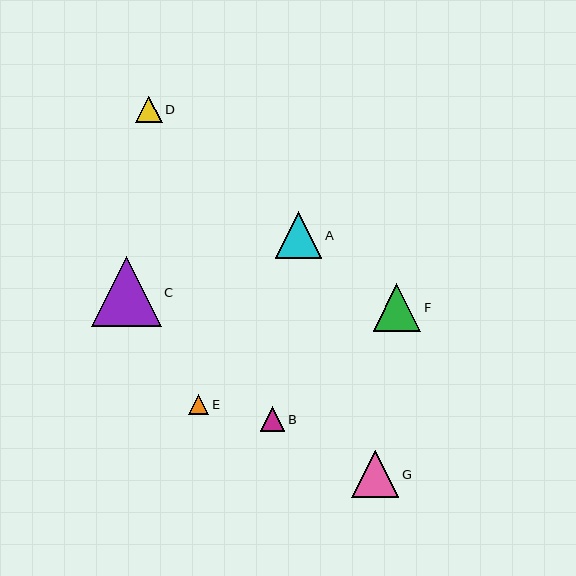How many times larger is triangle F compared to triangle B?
Triangle F is approximately 2.0 times the size of triangle B.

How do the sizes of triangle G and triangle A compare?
Triangle G and triangle A are approximately the same size.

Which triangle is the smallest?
Triangle E is the smallest with a size of approximately 20 pixels.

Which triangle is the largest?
Triangle C is the largest with a size of approximately 70 pixels.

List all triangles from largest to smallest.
From largest to smallest: C, F, G, A, D, B, E.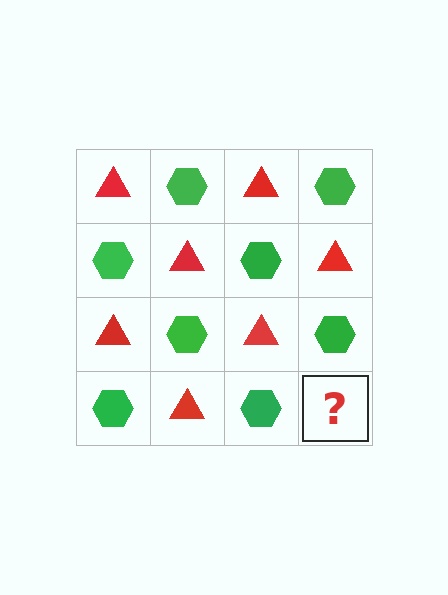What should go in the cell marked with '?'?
The missing cell should contain a red triangle.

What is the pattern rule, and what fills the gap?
The rule is that it alternates red triangle and green hexagon in a checkerboard pattern. The gap should be filled with a red triangle.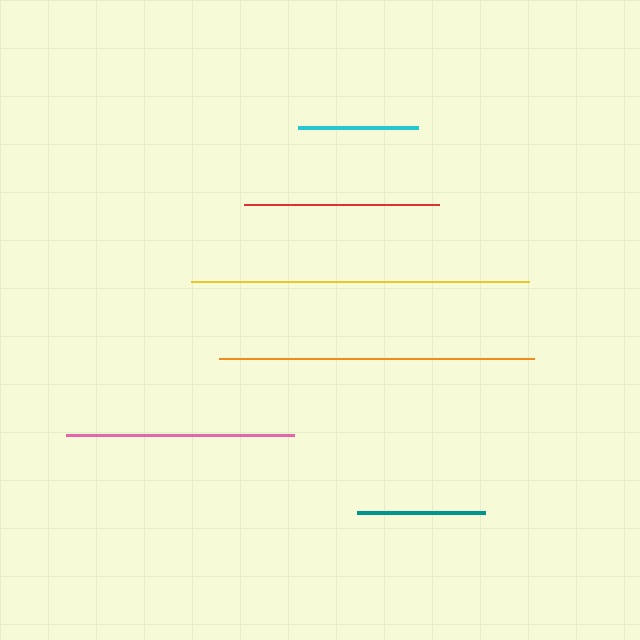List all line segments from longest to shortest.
From longest to shortest: yellow, orange, pink, red, teal, cyan.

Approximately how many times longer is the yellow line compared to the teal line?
The yellow line is approximately 2.6 times the length of the teal line.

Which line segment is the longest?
The yellow line is the longest at approximately 337 pixels.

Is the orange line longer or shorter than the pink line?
The orange line is longer than the pink line.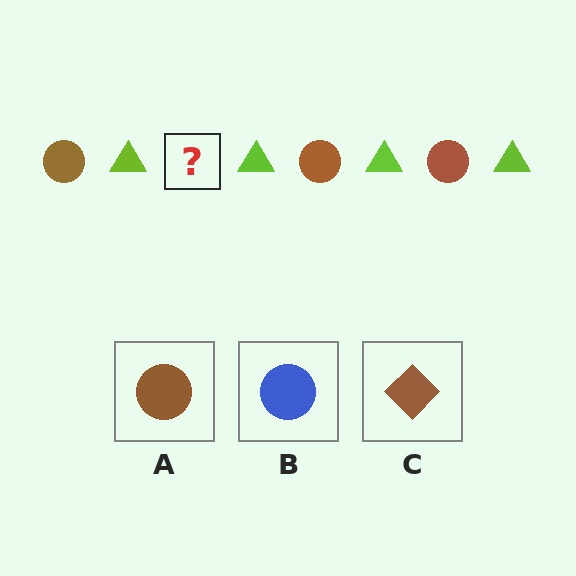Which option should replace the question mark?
Option A.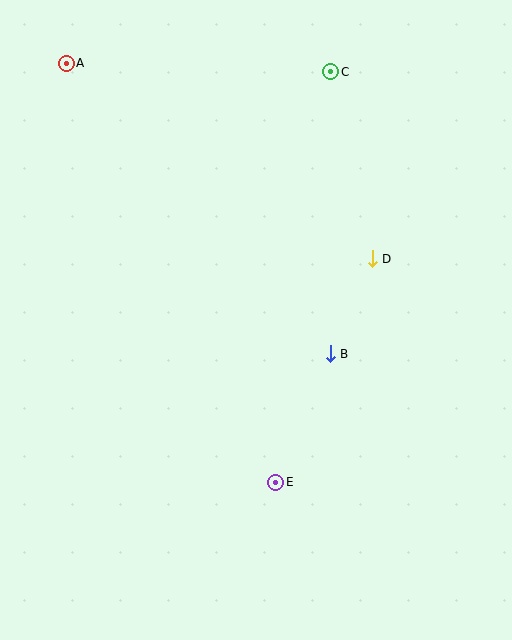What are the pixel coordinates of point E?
Point E is at (276, 482).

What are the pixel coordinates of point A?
Point A is at (66, 63).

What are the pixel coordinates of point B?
Point B is at (330, 354).